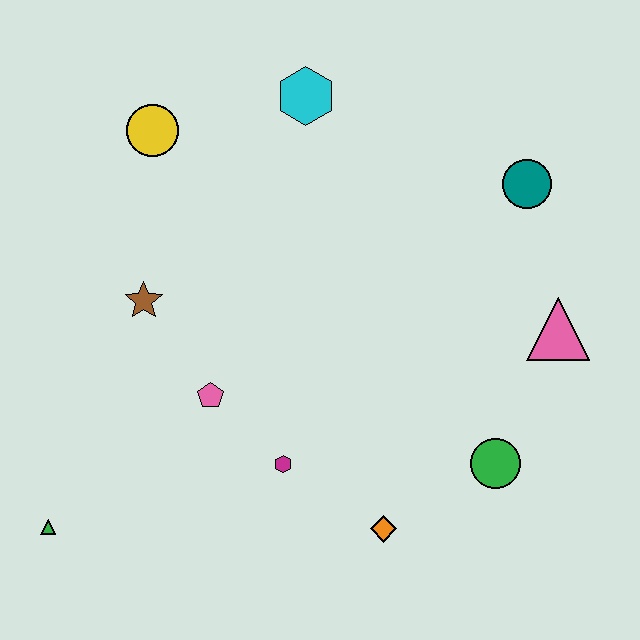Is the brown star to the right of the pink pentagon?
No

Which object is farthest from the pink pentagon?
The teal circle is farthest from the pink pentagon.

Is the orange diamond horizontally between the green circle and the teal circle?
No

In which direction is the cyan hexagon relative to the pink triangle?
The cyan hexagon is to the left of the pink triangle.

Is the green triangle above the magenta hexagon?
No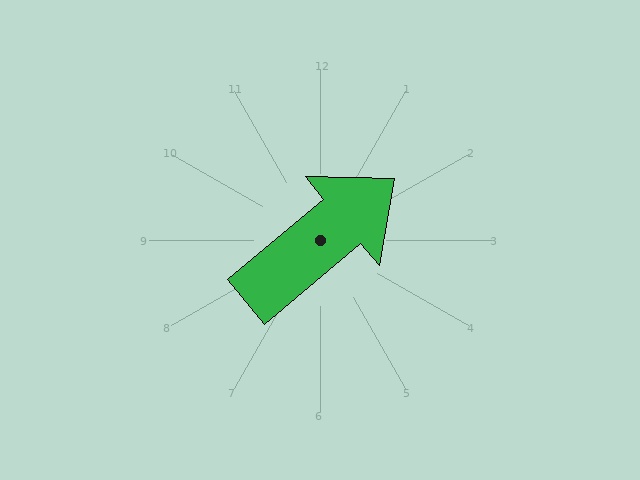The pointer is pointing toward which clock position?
Roughly 2 o'clock.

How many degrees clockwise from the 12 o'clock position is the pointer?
Approximately 50 degrees.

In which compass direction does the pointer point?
Northeast.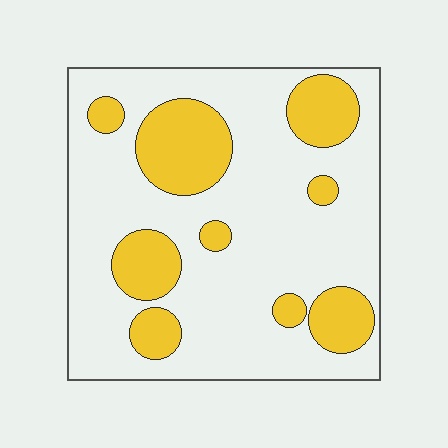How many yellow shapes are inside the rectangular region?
9.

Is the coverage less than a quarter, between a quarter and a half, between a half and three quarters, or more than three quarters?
Between a quarter and a half.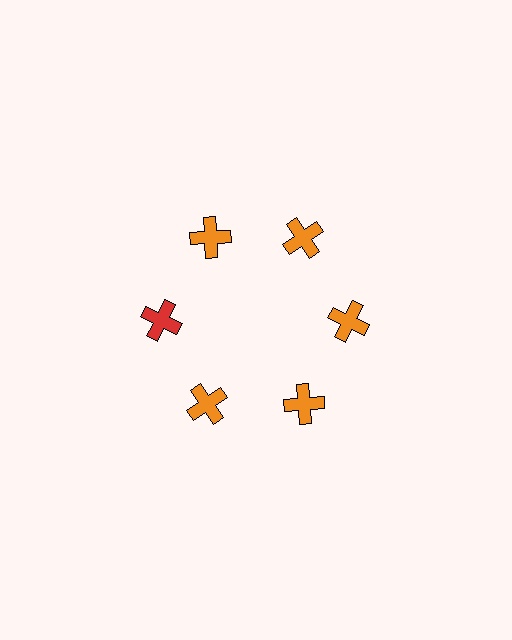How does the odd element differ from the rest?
It has a different color: red instead of orange.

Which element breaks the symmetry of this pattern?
The red cross at roughly the 9 o'clock position breaks the symmetry. All other shapes are orange crosses.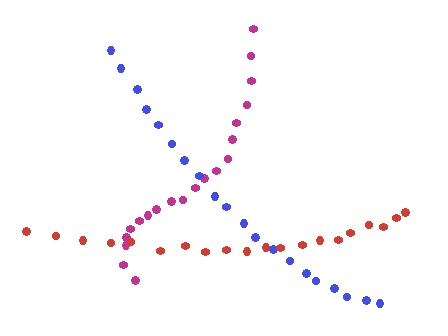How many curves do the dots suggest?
There are 3 distinct paths.